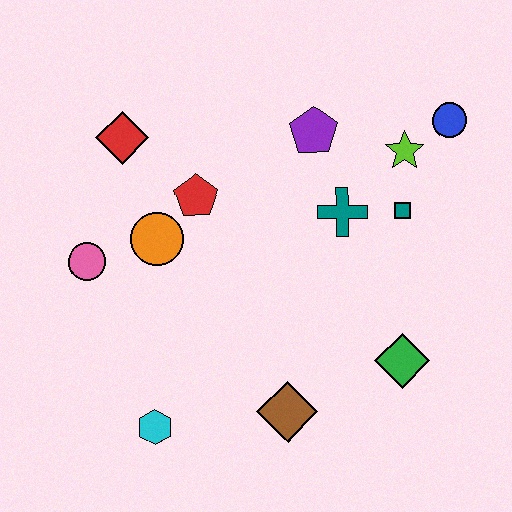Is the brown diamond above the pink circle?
No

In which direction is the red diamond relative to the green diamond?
The red diamond is to the left of the green diamond.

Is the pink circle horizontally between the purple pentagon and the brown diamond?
No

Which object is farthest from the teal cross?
The cyan hexagon is farthest from the teal cross.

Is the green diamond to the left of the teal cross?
No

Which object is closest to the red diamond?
The red pentagon is closest to the red diamond.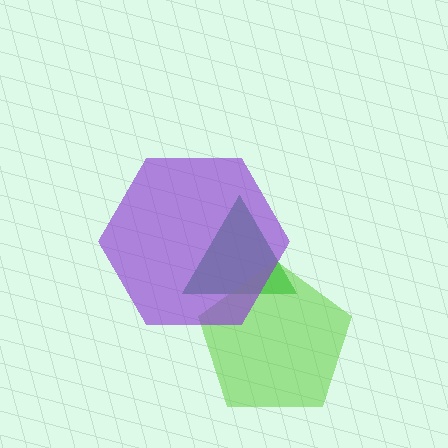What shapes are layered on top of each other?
The layered shapes are: a green triangle, a lime pentagon, a purple hexagon.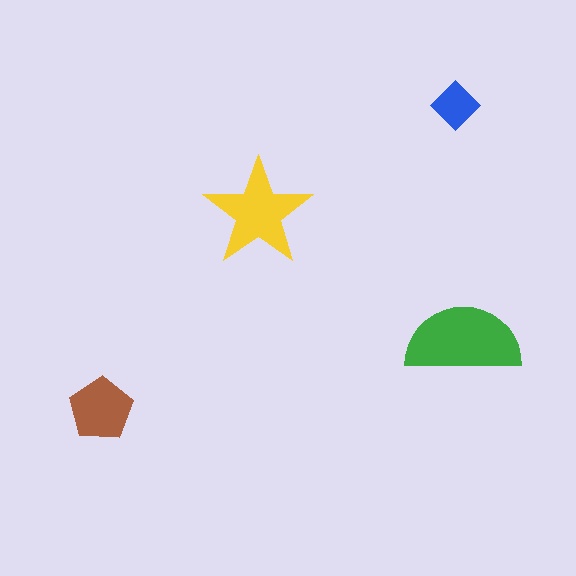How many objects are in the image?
There are 4 objects in the image.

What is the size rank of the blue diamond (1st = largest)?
4th.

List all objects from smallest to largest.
The blue diamond, the brown pentagon, the yellow star, the green semicircle.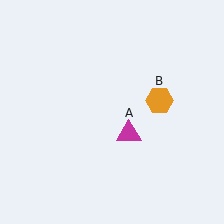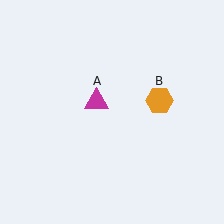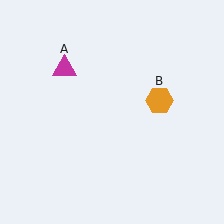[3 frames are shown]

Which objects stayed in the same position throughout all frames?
Orange hexagon (object B) remained stationary.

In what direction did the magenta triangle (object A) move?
The magenta triangle (object A) moved up and to the left.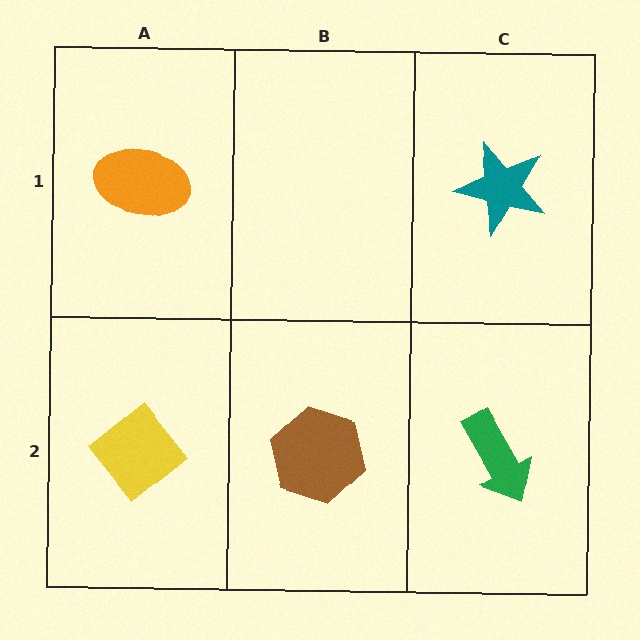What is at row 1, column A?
An orange ellipse.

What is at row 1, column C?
A teal star.